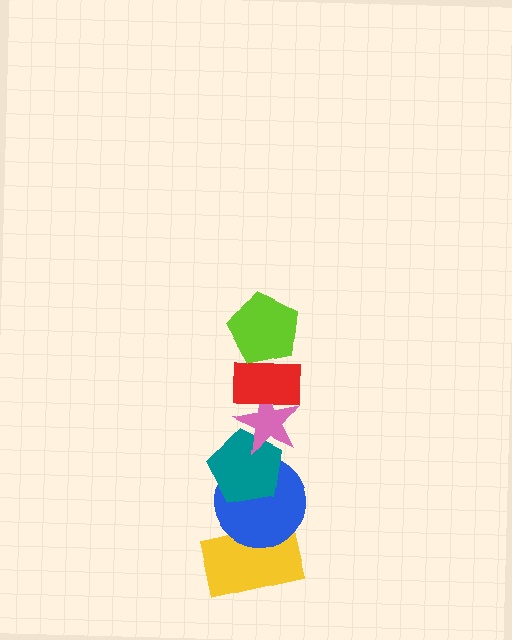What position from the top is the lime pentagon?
The lime pentagon is 1st from the top.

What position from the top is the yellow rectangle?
The yellow rectangle is 6th from the top.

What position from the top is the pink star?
The pink star is 3rd from the top.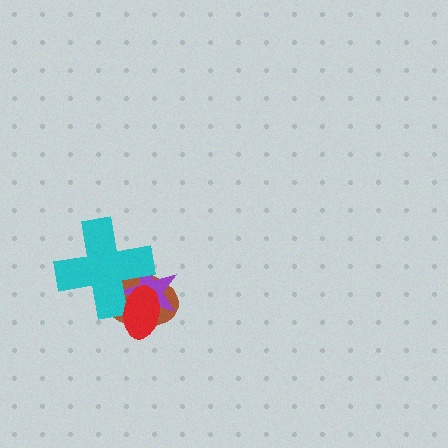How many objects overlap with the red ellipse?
3 objects overlap with the red ellipse.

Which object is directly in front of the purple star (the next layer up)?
The cyan cross is directly in front of the purple star.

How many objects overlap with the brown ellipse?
3 objects overlap with the brown ellipse.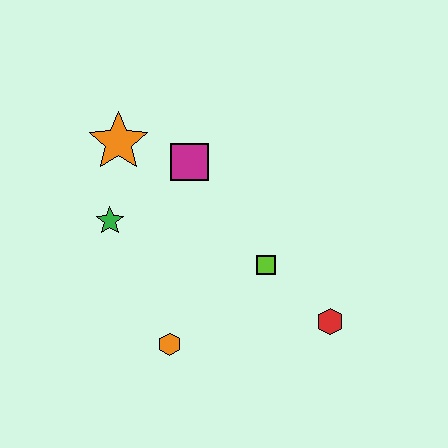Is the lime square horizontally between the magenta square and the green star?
No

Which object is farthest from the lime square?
The orange star is farthest from the lime square.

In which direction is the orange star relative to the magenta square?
The orange star is to the left of the magenta square.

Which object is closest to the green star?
The orange star is closest to the green star.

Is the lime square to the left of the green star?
No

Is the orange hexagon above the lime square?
No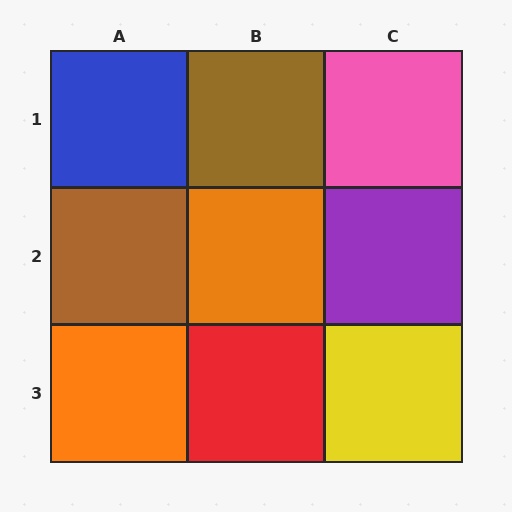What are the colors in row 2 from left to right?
Brown, orange, purple.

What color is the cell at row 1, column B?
Brown.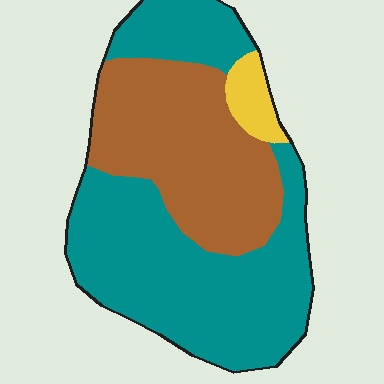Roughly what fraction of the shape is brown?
Brown takes up about three eighths (3/8) of the shape.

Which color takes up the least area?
Yellow, at roughly 5%.